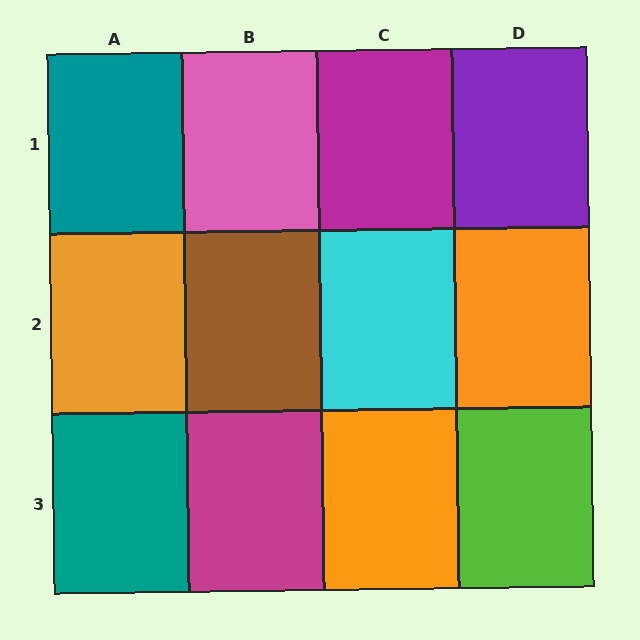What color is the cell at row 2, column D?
Orange.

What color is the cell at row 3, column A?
Teal.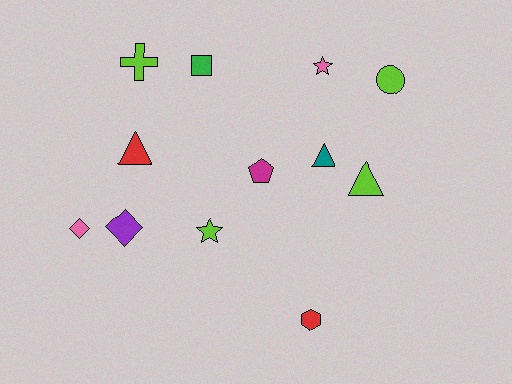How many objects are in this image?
There are 12 objects.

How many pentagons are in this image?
There is 1 pentagon.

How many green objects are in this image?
There is 1 green object.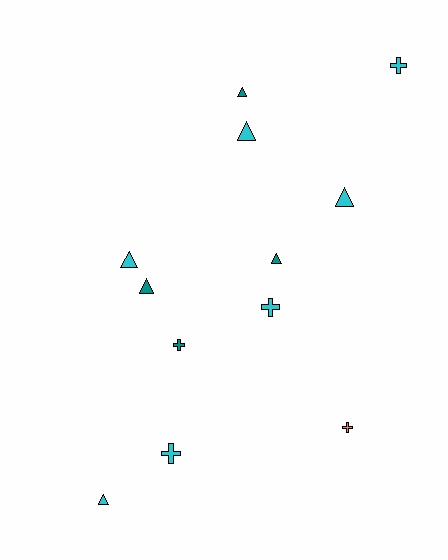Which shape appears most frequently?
Triangle, with 7 objects.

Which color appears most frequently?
Cyan, with 7 objects.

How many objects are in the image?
There are 12 objects.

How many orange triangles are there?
There are no orange triangles.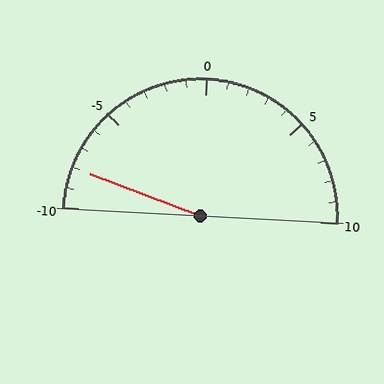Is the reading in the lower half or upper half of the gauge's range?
The reading is in the lower half of the range (-10 to 10).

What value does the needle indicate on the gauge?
The needle indicates approximately -8.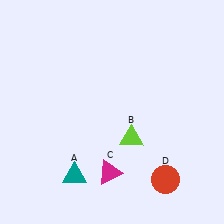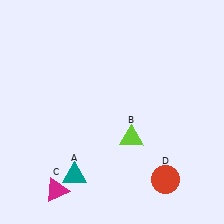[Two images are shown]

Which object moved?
The magenta triangle (C) moved left.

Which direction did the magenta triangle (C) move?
The magenta triangle (C) moved left.